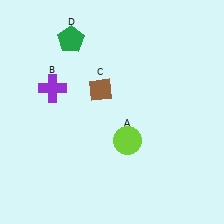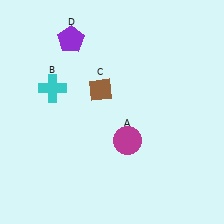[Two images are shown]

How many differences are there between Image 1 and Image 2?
There are 3 differences between the two images.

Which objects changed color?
A changed from lime to magenta. B changed from purple to cyan. D changed from green to purple.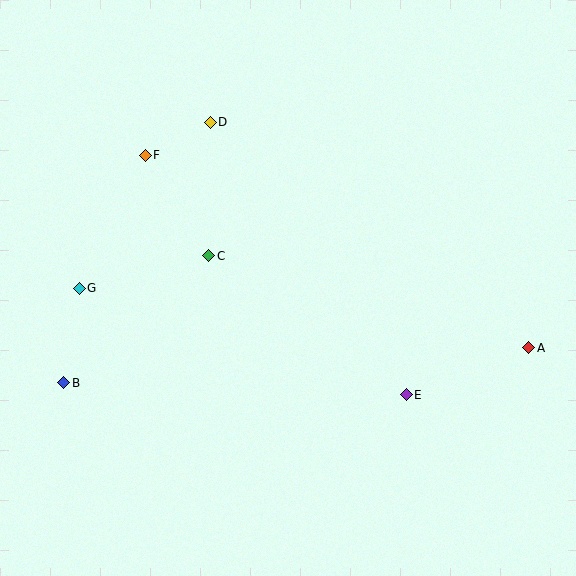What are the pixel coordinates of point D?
Point D is at (210, 122).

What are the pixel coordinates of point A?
Point A is at (529, 348).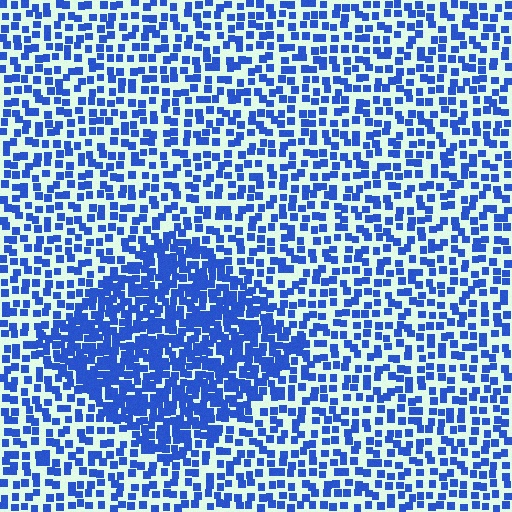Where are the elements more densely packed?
The elements are more densely packed inside the diamond boundary.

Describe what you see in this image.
The image contains small blue elements arranged at two different densities. A diamond-shaped region is visible where the elements are more densely packed than the surrounding area.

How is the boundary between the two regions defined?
The boundary is defined by a change in element density (approximately 2.1x ratio). All elements are the same color, size, and shape.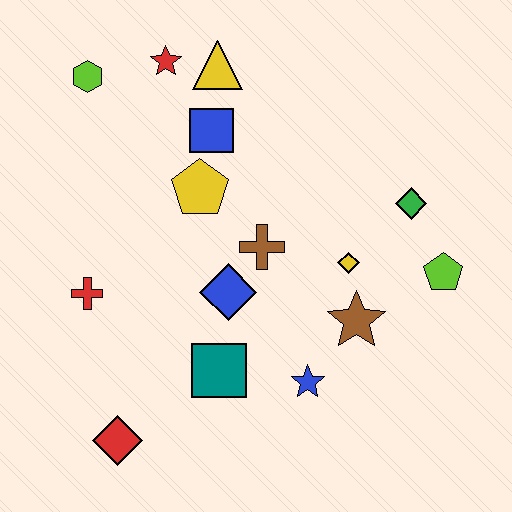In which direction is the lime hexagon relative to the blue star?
The lime hexagon is above the blue star.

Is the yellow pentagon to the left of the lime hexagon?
No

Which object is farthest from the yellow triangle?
The red diamond is farthest from the yellow triangle.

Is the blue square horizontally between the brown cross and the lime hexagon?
Yes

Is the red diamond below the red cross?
Yes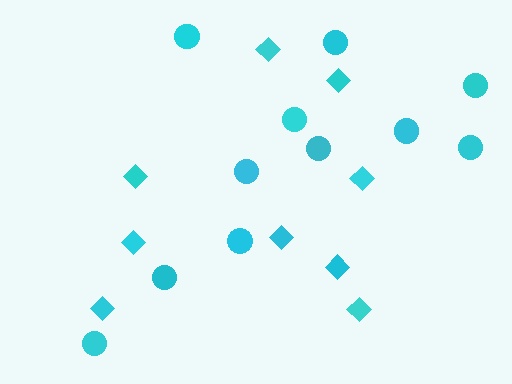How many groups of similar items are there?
There are 2 groups: one group of circles (11) and one group of diamonds (9).